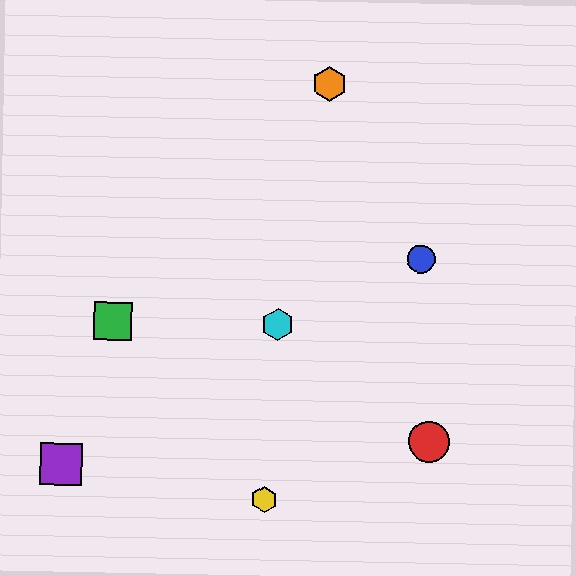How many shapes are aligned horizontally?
2 shapes (the green square, the cyan hexagon) are aligned horizontally.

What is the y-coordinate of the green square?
The green square is at y≈321.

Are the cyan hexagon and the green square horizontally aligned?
Yes, both are at y≈325.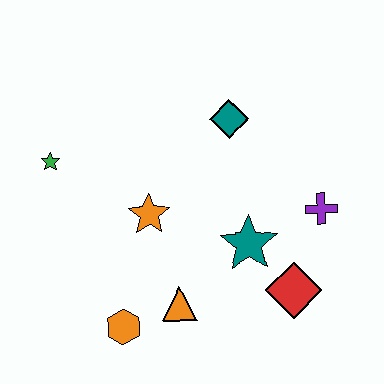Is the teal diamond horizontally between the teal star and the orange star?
Yes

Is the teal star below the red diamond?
No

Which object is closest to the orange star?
The orange triangle is closest to the orange star.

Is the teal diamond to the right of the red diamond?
No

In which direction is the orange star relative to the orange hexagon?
The orange star is above the orange hexagon.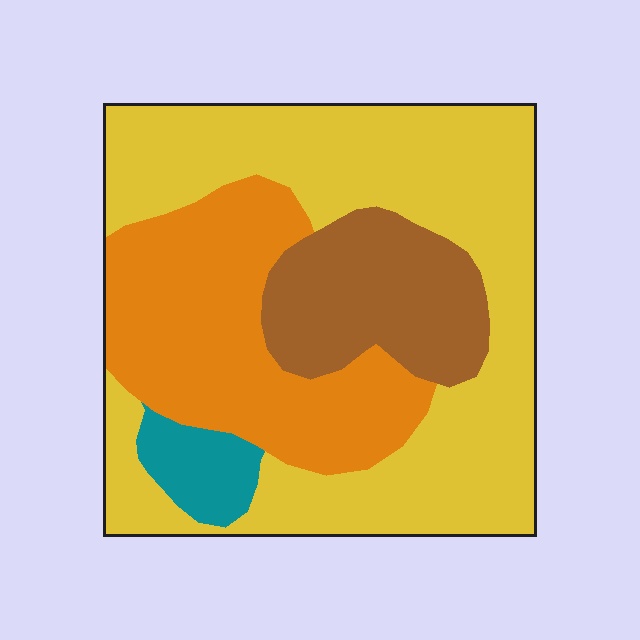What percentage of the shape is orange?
Orange takes up about one quarter (1/4) of the shape.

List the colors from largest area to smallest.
From largest to smallest: yellow, orange, brown, teal.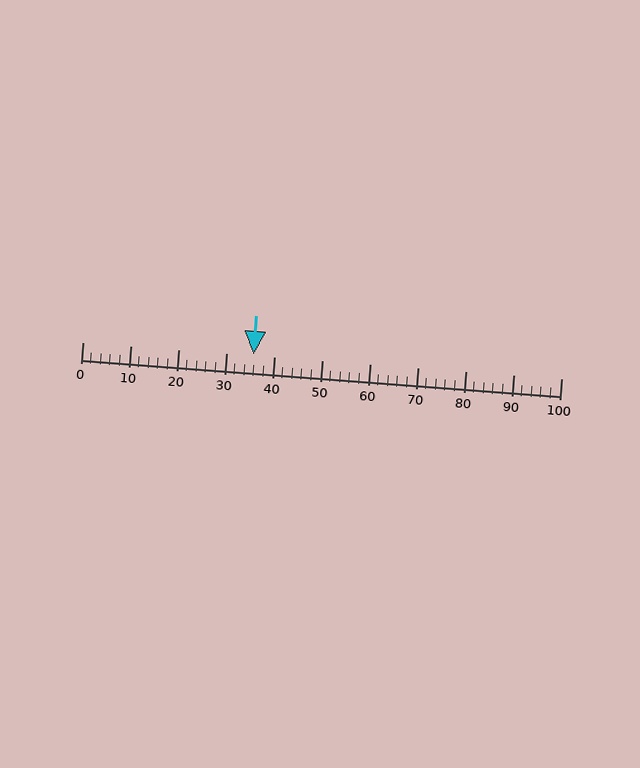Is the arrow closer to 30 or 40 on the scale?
The arrow is closer to 40.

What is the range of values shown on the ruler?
The ruler shows values from 0 to 100.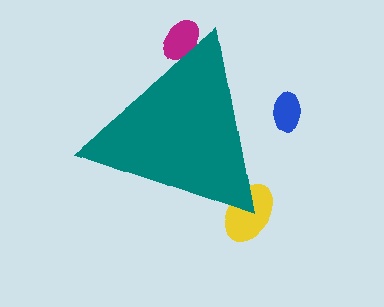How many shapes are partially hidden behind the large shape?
3 shapes are partially hidden.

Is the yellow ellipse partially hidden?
Yes, the yellow ellipse is partially hidden behind the teal triangle.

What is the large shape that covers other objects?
A teal triangle.